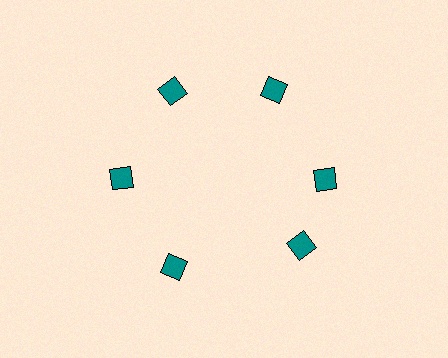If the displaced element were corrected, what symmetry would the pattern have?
It would have 6-fold rotational symmetry — the pattern would map onto itself every 60 degrees.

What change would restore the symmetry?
The symmetry would be restored by rotating it back into even spacing with its neighbors so that all 6 diamonds sit at equal angles and equal distance from the center.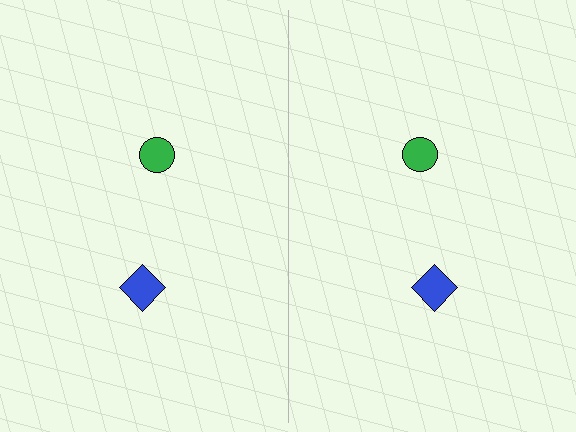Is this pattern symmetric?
Yes, this pattern has bilateral (reflection) symmetry.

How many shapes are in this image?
There are 4 shapes in this image.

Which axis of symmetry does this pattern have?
The pattern has a vertical axis of symmetry running through the center of the image.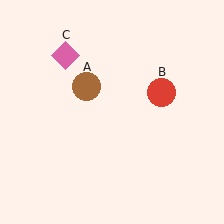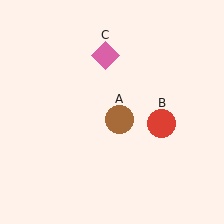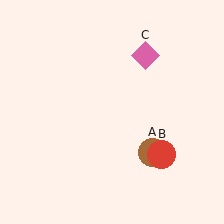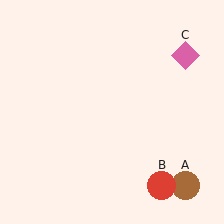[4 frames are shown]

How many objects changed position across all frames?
3 objects changed position: brown circle (object A), red circle (object B), pink diamond (object C).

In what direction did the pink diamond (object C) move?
The pink diamond (object C) moved right.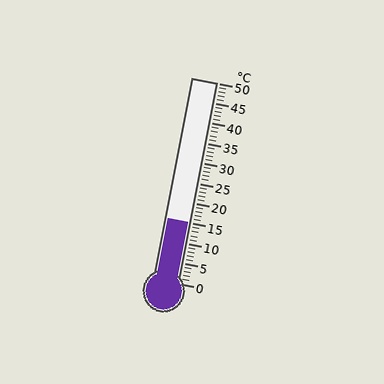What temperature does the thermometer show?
The thermometer shows approximately 15°C.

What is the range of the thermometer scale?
The thermometer scale ranges from 0°C to 50°C.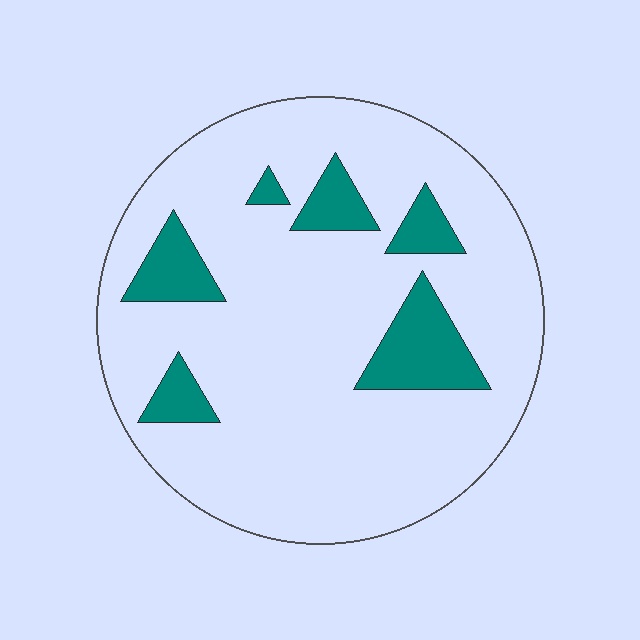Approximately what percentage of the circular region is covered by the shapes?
Approximately 15%.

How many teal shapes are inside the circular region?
6.